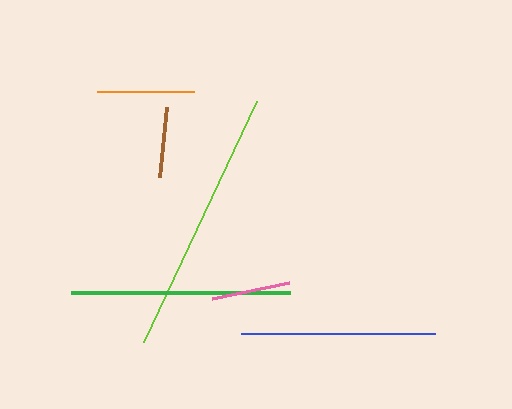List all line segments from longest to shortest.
From longest to shortest: lime, green, blue, orange, pink, brown.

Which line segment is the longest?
The lime line is the longest at approximately 266 pixels.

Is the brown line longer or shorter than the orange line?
The orange line is longer than the brown line.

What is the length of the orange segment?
The orange segment is approximately 97 pixels long.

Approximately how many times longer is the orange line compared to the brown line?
The orange line is approximately 1.4 times the length of the brown line.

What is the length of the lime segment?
The lime segment is approximately 266 pixels long.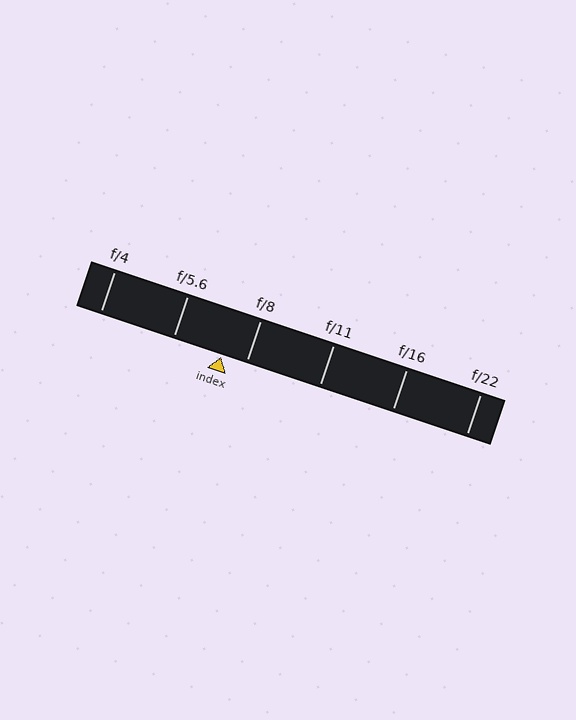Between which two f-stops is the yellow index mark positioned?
The index mark is between f/5.6 and f/8.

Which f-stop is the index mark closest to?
The index mark is closest to f/8.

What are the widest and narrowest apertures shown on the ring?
The widest aperture shown is f/4 and the narrowest is f/22.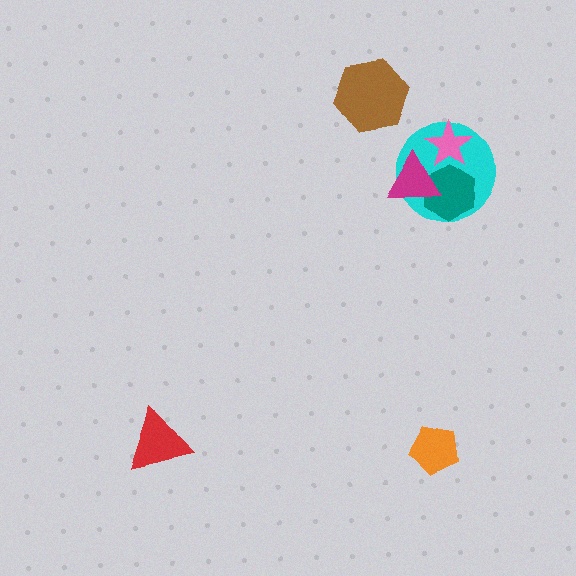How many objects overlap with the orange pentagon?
0 objects overlap with the orange pentagon.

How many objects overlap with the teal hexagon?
3 objects overlap with the teal hexagon.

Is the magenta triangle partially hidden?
Yes, it is partially covered by another shape.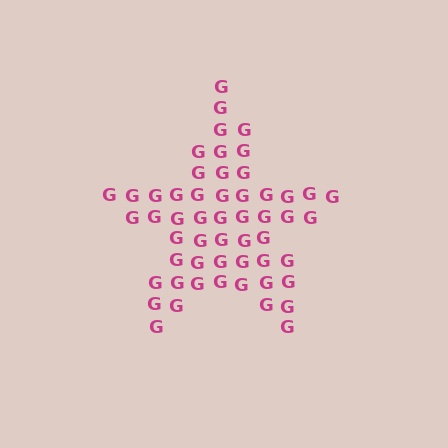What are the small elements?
The small elements are letter G's.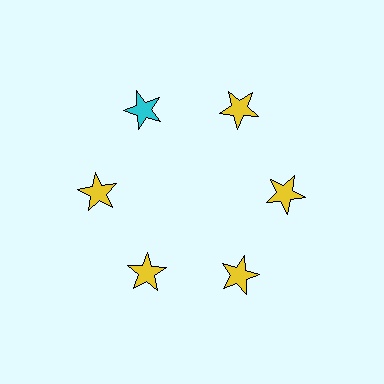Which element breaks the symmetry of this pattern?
The cyan star at roughly the 11 o'clock position breaks the symmetry. All other shapes are yellow stars.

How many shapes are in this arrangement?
There are 6 shapes arranged in a ring pattern.